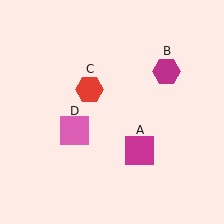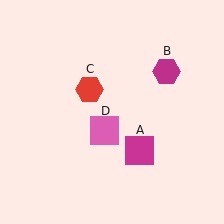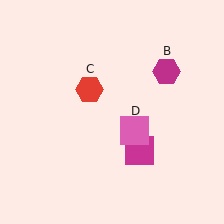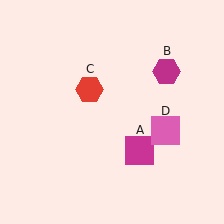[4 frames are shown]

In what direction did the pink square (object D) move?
The pink square (object D) moved right.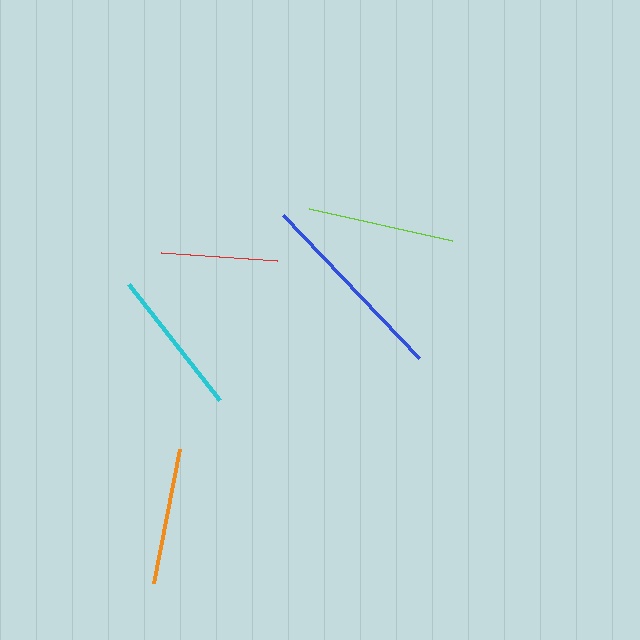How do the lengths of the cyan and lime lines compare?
The cyan and lime lines are approximately the same length.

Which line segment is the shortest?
The red line is the shortest at approximately 116 pixels.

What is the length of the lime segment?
The lime segment is approximately 147 pixels long.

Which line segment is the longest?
The blue line is the longest at approximately 197 pixels.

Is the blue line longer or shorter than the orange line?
The blue line is longer than the orange line.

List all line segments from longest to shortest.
From longest to shortest: blue, cyan, lime, orange, red.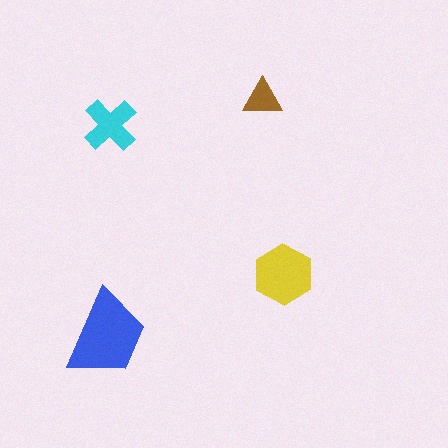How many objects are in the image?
There are 4 objects in the image.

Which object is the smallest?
The brown triangle.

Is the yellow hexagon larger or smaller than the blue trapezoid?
Smaller.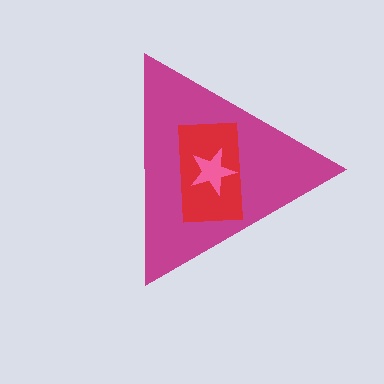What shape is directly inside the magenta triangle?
The red rectangle.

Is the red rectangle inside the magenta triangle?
Yes.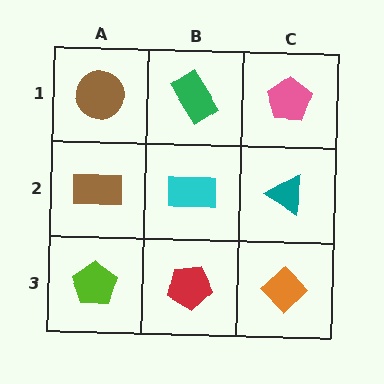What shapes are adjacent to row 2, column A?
A brown circle (row 1, column A), a lime pentagon (row 3, column A), a cyan rectangle (row 2, column B).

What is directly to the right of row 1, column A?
A green rectangle.